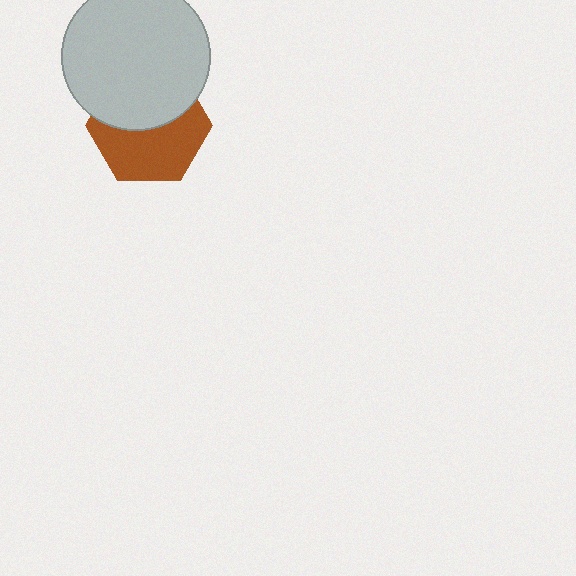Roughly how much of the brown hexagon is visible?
About half of it is visible (roughly 54%).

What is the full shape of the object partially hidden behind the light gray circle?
The partially hidden object is a brown hexagon.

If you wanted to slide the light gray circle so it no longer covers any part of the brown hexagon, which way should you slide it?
Slide it up — that is the most direct way to separate the two shapes.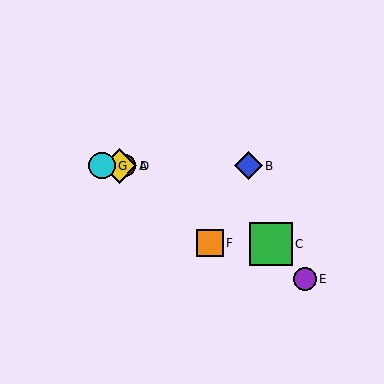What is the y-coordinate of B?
Object B is at y≈166.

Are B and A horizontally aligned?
Yes, both are at y≈166.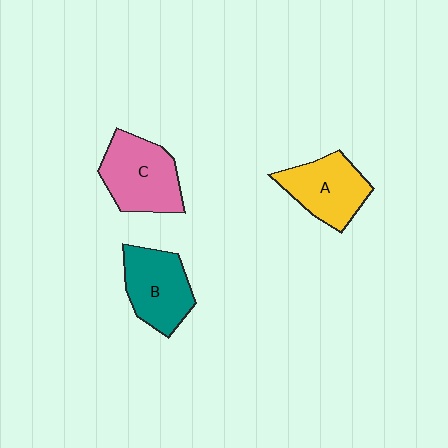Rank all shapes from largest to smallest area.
From largest to smallest: C (pink), B (teal), A (yellow).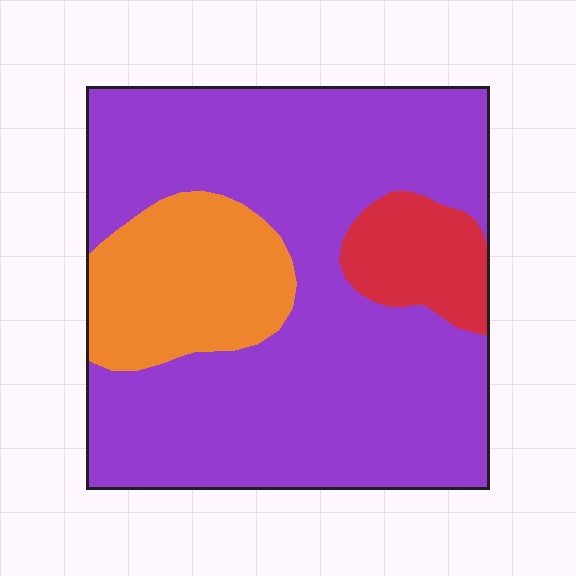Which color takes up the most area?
Purple, at roughly 75%.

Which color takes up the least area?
Red, at roughly 10%.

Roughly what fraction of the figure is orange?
Orange takes up about one sixth (1/6) of the figure.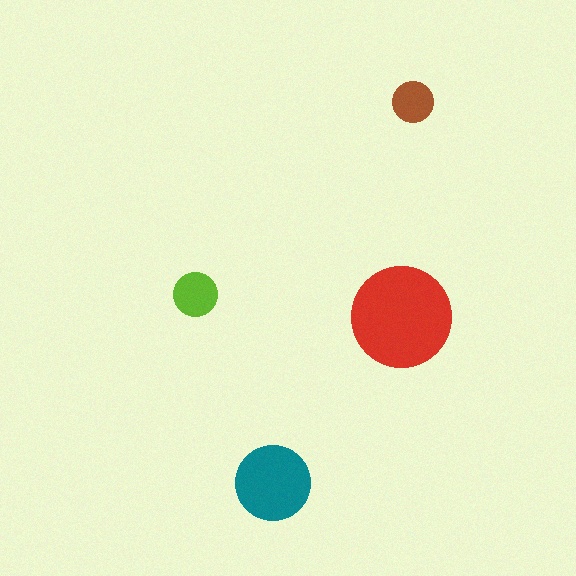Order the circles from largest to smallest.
the red one, the teal one, the lime one, the brown one.